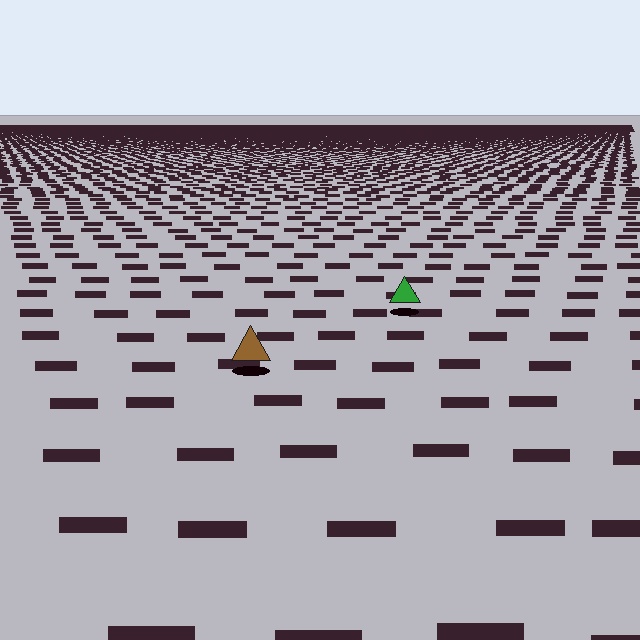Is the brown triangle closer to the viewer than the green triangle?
Yes. The brown triangle is closer — you can tell from the texture gradient: the ground texture is coarser near it.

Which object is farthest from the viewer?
The green triangle is farthest from the viewer. It appears smaller and the ground texture around it is denser.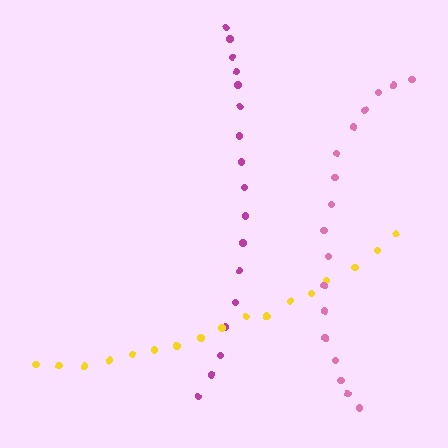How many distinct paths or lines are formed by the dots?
There are 3 distinct paths.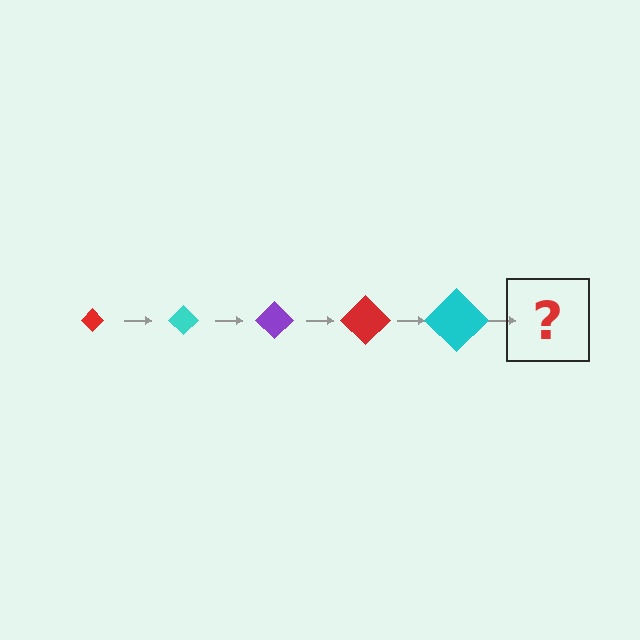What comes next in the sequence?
The next element should be a purple diamond, larger than the previous one.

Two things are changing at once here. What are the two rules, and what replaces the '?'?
The two rules are that the diamond grows larger each step and the color cycles through red, cyan, and purple. The '?' should be a purple diamond, larger than the previous one.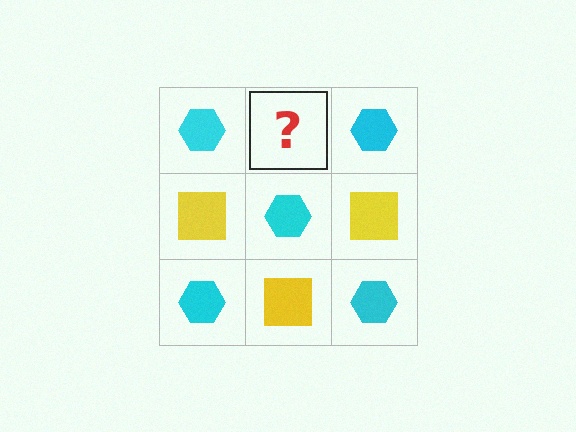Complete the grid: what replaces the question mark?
The question mark should be replaced with a yellow square.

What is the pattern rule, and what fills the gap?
The rule is that it alternates cyan hexagon and yellow square in a checkerboard pattern. The gap should be filled with a yellow square.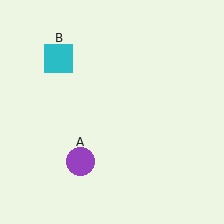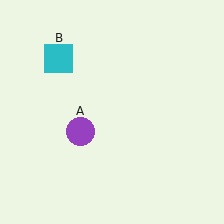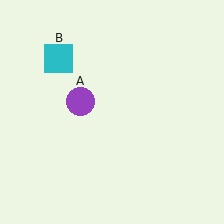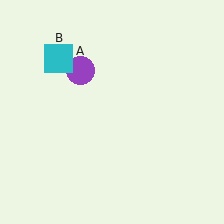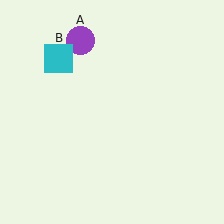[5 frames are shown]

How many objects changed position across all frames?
1 object changed position: purple circle (object A).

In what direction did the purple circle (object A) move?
The purple circle (object A) moved up.